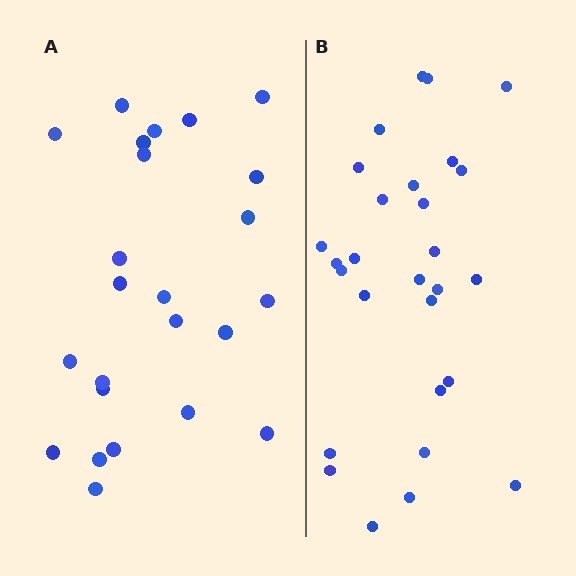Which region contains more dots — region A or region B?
Region B (the right region) has more dots.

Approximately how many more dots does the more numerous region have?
Region B has about 4 more dots than region A.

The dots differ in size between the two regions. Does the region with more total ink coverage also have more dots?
No. Region A has more total ink coverage because its dots are larger, but region B actually contains more individual dots. Total area can be misleading — the number of items is what matters here.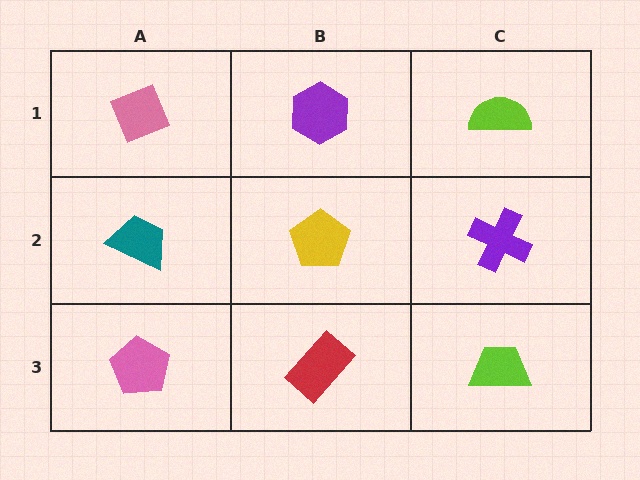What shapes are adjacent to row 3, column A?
A teal trapezoid (row 2, column A), a red rectangle (row 3, column B).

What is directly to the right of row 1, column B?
A lime semicircle.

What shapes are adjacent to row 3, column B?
A yellow pentagon (row 2, column B), a pink pentagon (row 3, column A), a lime trapezoid (row 3, column C).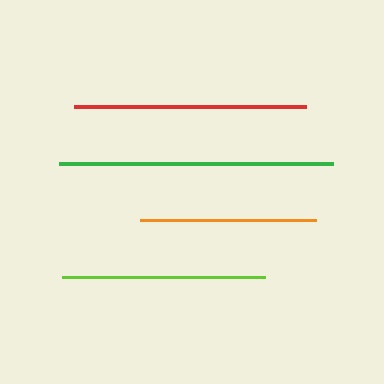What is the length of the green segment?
The green segment is approximately 274 pixels long.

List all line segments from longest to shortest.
From longest to shortest: green, red, lime, orange.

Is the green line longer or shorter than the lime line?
The green line is longer than the lime line.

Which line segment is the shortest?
The orange line is the shortest at approximately 176 pixels.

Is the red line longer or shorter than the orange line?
The red line is longer than the orange line.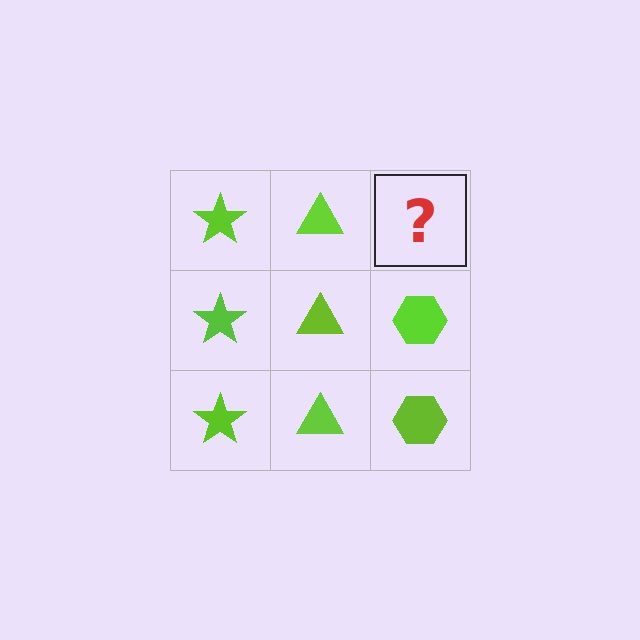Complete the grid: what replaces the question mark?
The question mark should be replaced with a lime hexagon.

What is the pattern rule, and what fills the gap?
The rule is that each column has a consistent shape. The gap should be filled with a lime hexagon.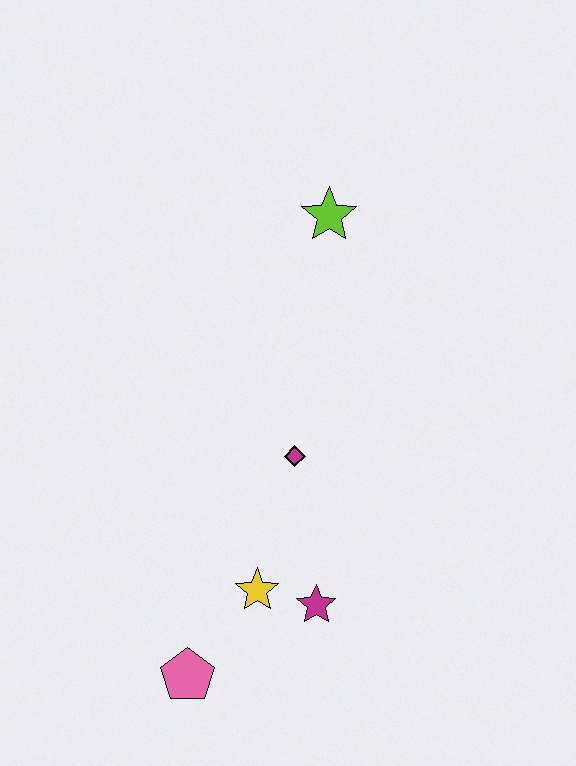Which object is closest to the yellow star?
The magenta star is closest to the yellow star.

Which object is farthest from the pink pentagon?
The lime star is farthest from the pink pentagon.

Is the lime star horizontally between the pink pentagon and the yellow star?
No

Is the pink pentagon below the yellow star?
Yes